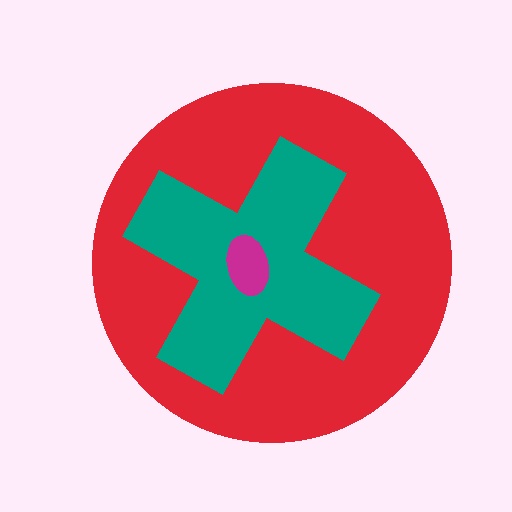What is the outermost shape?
The red circle.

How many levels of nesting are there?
3.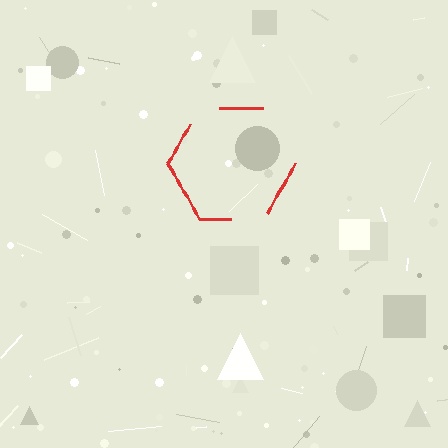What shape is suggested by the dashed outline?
The dashed outline suggests a hexagon.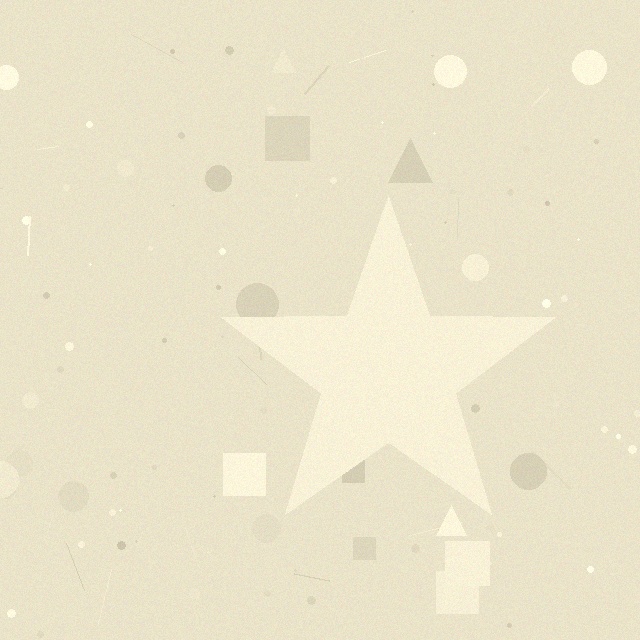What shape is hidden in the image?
A star is hidden in the image.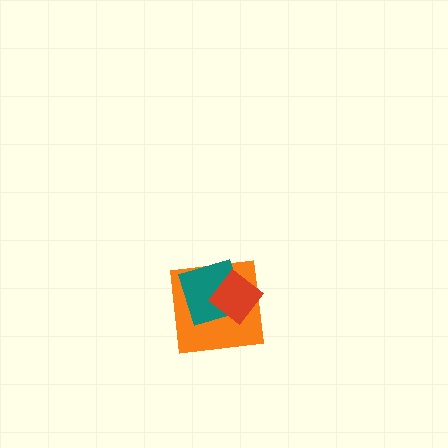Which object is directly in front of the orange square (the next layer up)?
The teal square is directly in front of the orange square.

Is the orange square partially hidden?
Yes, it is partially covered by another shape.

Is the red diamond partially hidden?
No, no other shape covers it.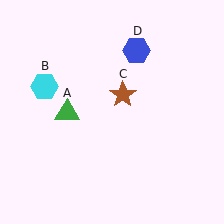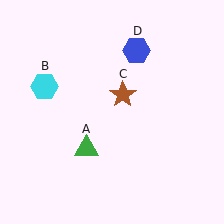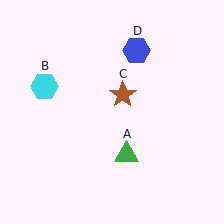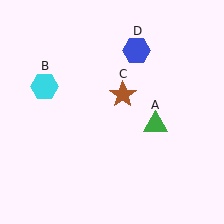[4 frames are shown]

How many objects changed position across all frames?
1 object changed position: green triangle (object A).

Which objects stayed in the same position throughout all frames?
Cyan hexagon (object B) and brown star (object C) and blue hexagon (object D) remained stationary.